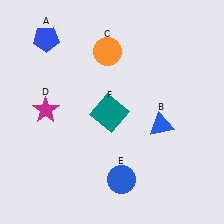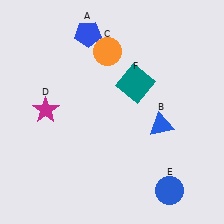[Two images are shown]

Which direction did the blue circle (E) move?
The blue circle (E) moved right.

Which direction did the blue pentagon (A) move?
The blue pentagon (A) moved right.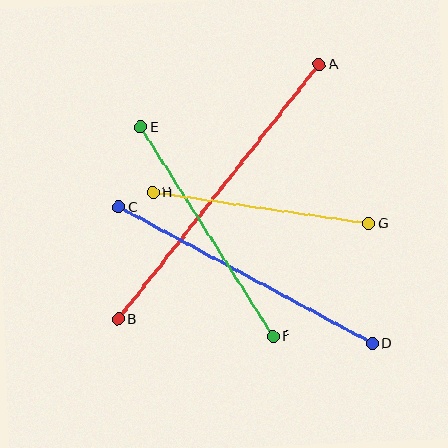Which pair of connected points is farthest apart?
Points A and B are farthest apart.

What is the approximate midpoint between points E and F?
The midpoint is at approximately (207, 232) pixels.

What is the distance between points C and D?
The distance is approximately 288 pixels.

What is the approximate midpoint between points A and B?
The midpoint is at approximately (219, 192) pixels.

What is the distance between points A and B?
The distance is approximately 325 pixels.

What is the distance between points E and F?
The distance is approximately 248 pixels.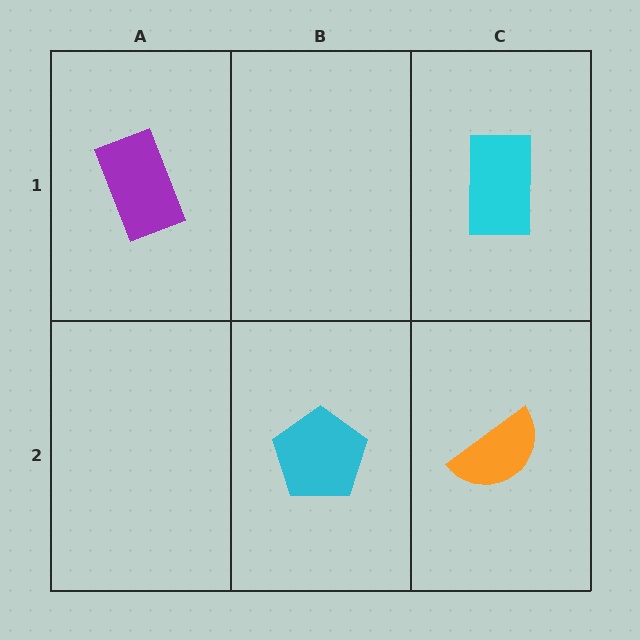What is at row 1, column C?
A cyan rectangle.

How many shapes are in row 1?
2 shapes.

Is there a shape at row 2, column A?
No, that cell is empty.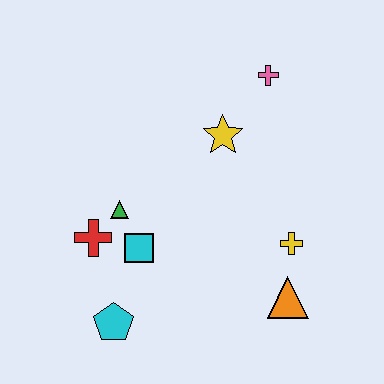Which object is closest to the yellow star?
The pink cross is closest to the yellow star.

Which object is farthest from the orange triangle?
The pink cross is farthest from the orange triangle.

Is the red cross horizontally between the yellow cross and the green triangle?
No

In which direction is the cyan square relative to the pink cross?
The cyan square is below the pink cross.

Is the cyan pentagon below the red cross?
Yes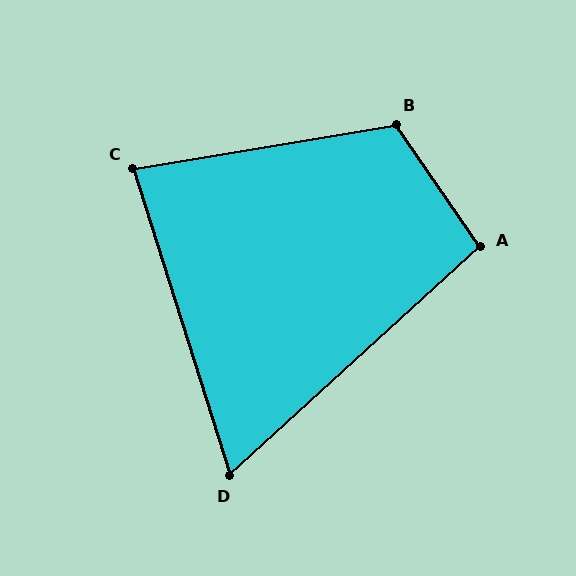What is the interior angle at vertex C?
Approximately 82 degrees (acute).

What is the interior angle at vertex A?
Approximately 98 degrees (obtuse).